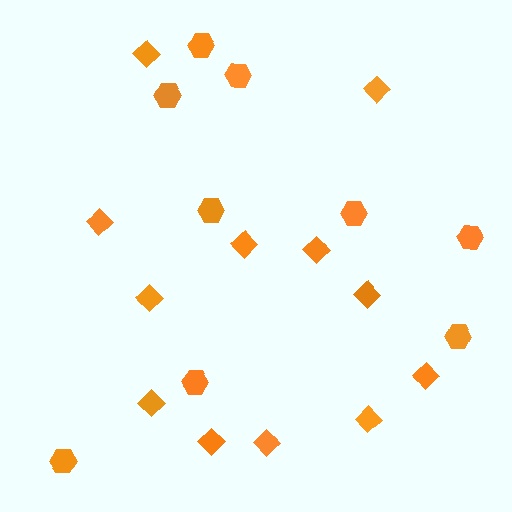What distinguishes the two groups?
There are 2 groups: one group of diamonds (12) and one group of hexagons (9).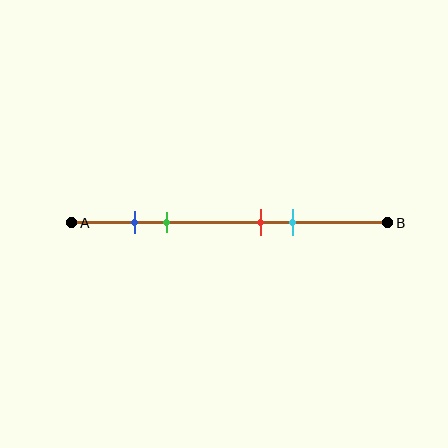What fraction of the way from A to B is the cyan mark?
The cyan mark is approximately 70% (0.7) of the way from A to B.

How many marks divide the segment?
There are 4 marks dividing the segment.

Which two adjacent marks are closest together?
The blue and green marks are the closest adjacent pair.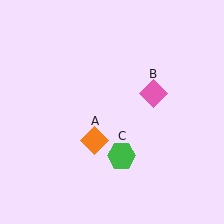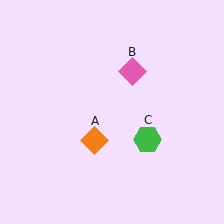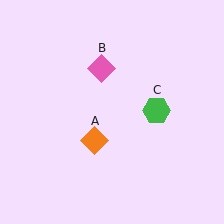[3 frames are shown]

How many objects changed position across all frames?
2 objects changed position: pink diamond (object B), green hexagon (object C).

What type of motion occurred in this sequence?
The pink diamond (object B), green hexagon (object C) rotated counterclockwise around the center of the scene.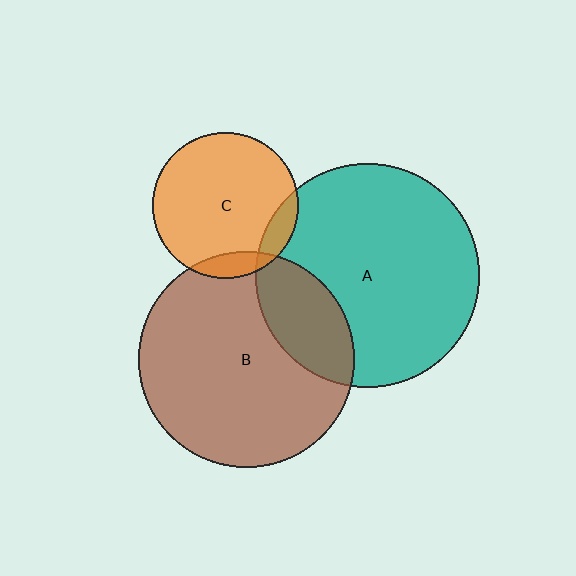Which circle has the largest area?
Circle A (teal).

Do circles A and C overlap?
Yes.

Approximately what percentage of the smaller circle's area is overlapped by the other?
Approximately 10%.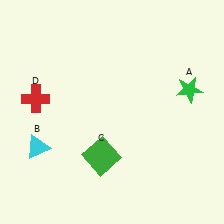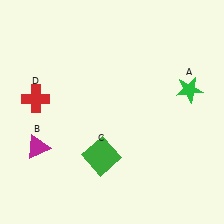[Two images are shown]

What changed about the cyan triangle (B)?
In Image 1, B is cyan. In Image 2, it changed to magenta.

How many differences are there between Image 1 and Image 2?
There is 1 difference between the two images.